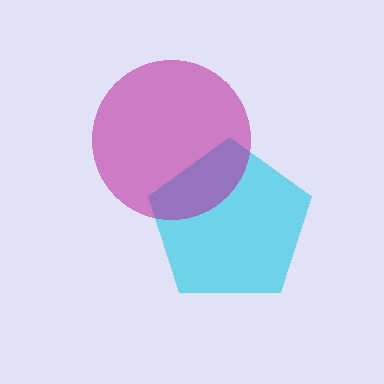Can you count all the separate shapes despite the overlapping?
Yes, there are 2 separate shapes.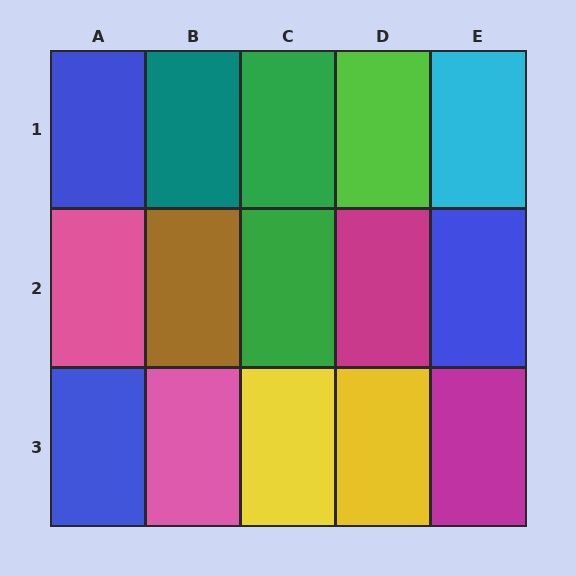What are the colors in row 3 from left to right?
Blue, pink, yellow, yellow, magenta.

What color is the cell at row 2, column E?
Blue.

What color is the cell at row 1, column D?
Lime.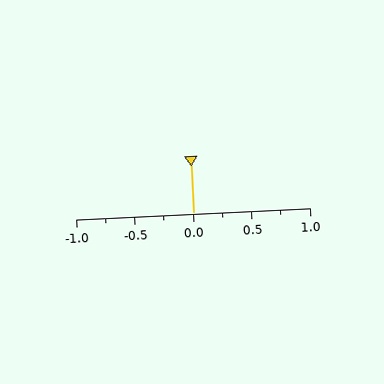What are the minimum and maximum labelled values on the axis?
The axis runs from -1.0 to 1.0.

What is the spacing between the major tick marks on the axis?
The major ticks are spaced 0.5 apart.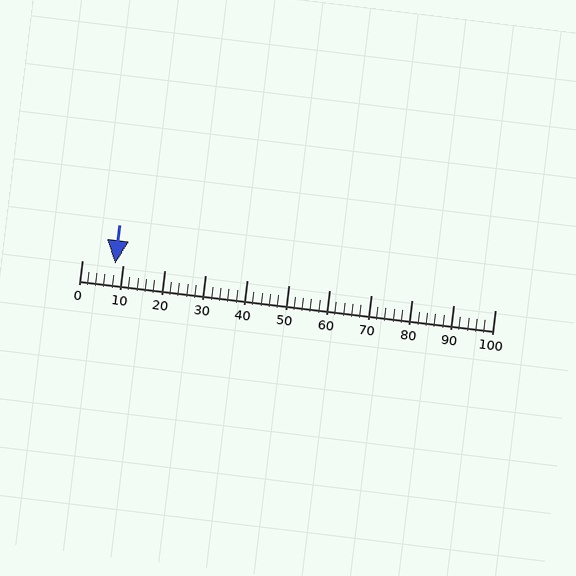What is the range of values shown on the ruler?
The ruler shows values from 0 to 100.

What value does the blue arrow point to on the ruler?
The blue arrow points to approximately 8.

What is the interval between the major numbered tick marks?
The major tick marks are spaced 10 units apart.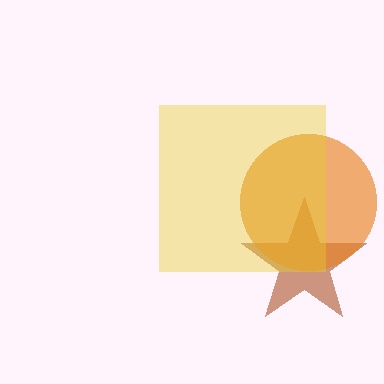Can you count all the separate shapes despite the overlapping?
Yes, there are 3 separate shapes.